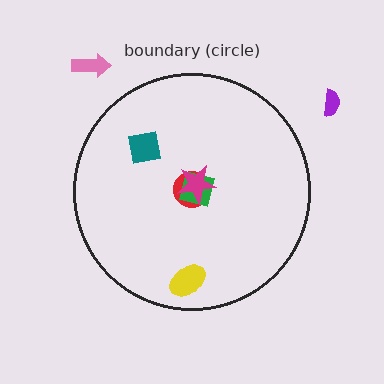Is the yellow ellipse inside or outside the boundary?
Inside.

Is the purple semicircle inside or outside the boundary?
Outside.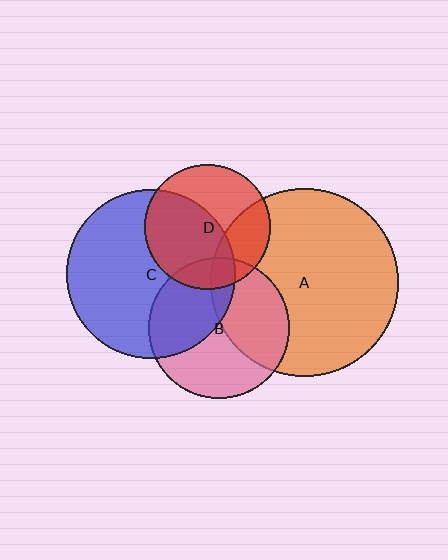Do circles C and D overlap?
Yes.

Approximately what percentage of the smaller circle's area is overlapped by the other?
Approximately 55%.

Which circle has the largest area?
Circle A (orange).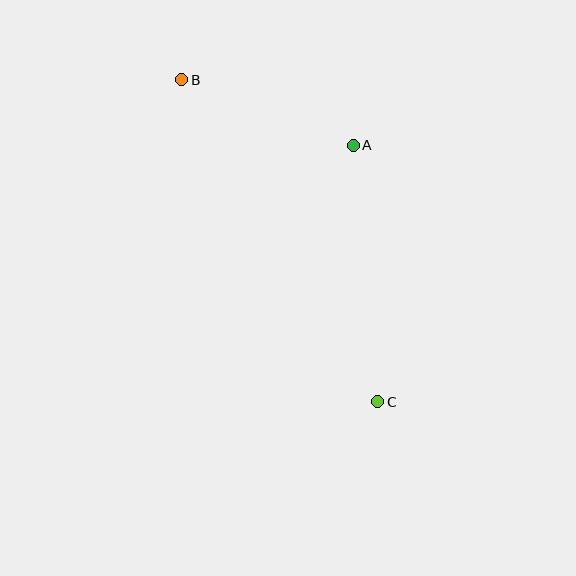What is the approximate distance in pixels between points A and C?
The distance between A and C is approximately 258 pixels.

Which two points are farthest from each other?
Points B and C are farthest from each other.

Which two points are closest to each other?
Points A and B are closest to each other.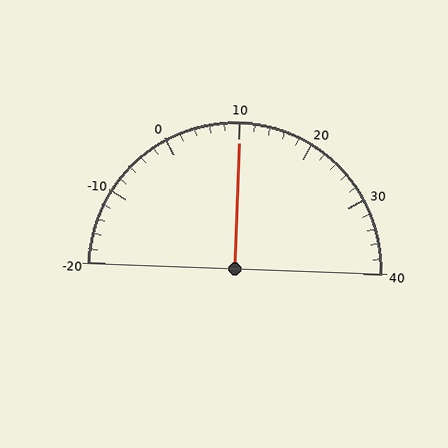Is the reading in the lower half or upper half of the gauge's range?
The reading is in the upper half of the range (-20 to 40).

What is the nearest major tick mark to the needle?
The nearest major tick mark is 10.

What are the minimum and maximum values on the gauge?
The gauge ranges from -20 to 40.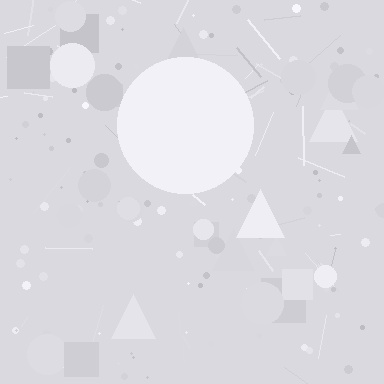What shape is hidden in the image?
A circle is hidden in the image.